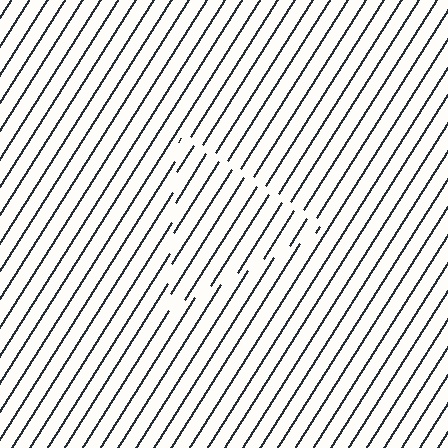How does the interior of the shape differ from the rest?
The interior of the shape contains the same grating, shifted by half a period — the contour is defined by the phase discontinuity where line-ends from the inner and outer gratings abut.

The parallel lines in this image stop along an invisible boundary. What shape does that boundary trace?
An illusory triangle. The interior of the shape contains the same grating, shifted by half a period — the contour is defined by the phase discontinuity where line-ends from the inner and outer gratings abut.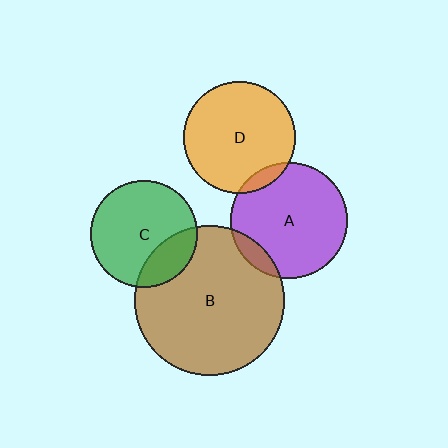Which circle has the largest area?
Circle B (brown).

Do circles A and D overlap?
Yes.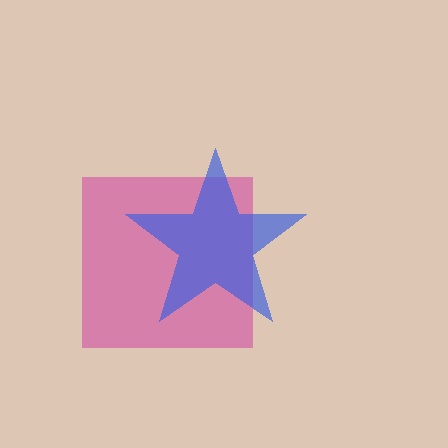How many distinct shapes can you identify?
There are 2 distinct shapes: a magenta square, a blue star.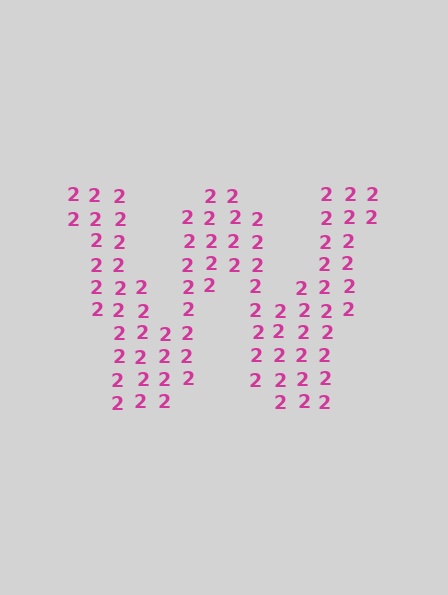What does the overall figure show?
The overall figure shows the letter W.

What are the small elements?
The small elements are digit 2's.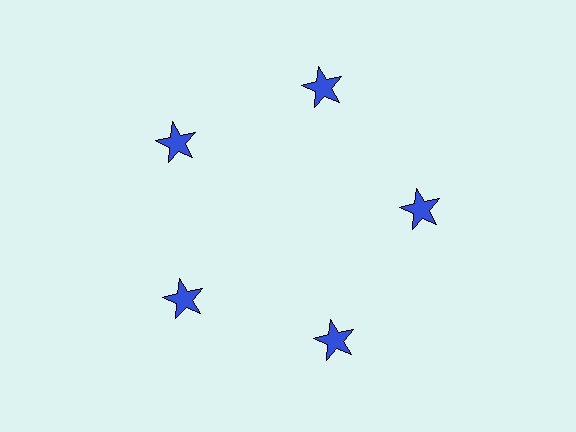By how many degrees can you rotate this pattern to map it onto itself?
The pattern maps onto itself every 72 degrees of rotation.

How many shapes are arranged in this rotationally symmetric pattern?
There are 5 shapes, arranged in 5 groups of 1.